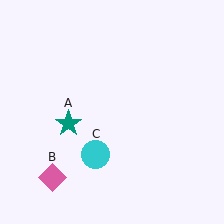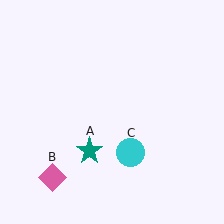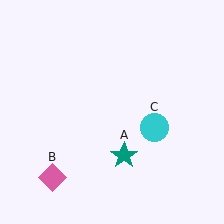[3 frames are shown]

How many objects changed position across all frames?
2 objects changed position: teal star (object A), cyan circle (object C).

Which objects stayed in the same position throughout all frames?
Pink diamond (object B) remained stationary.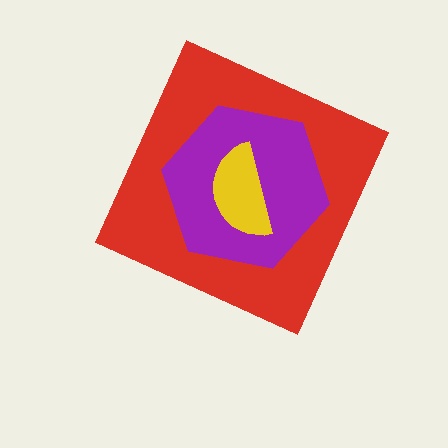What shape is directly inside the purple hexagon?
The yellow semicircle.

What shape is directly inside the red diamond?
The purple hexagon.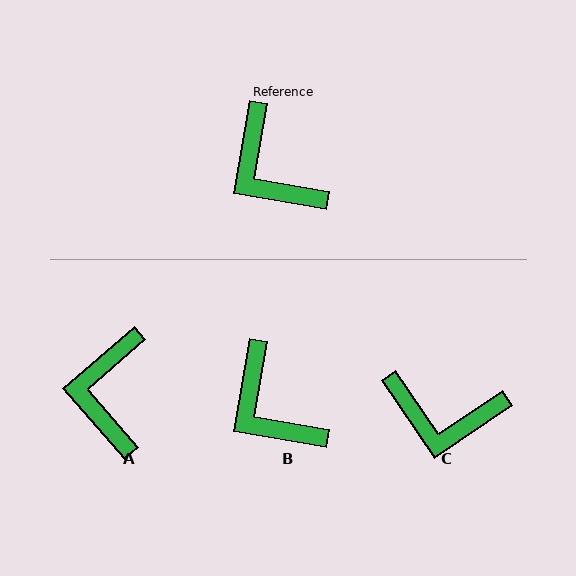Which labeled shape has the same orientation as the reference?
B.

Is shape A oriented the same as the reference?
No, it is off by about 39 degrees.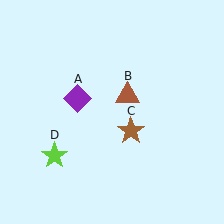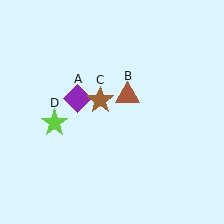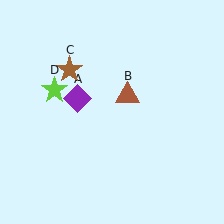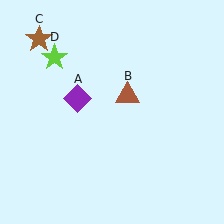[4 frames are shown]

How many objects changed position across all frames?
2 objects changed position: brown star (object C), lime star (object D).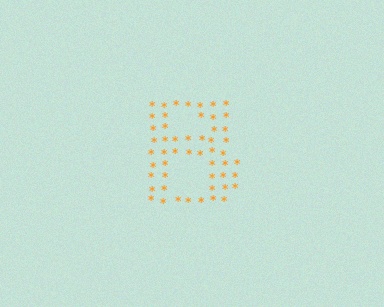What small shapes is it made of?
It is made of small asterisks.